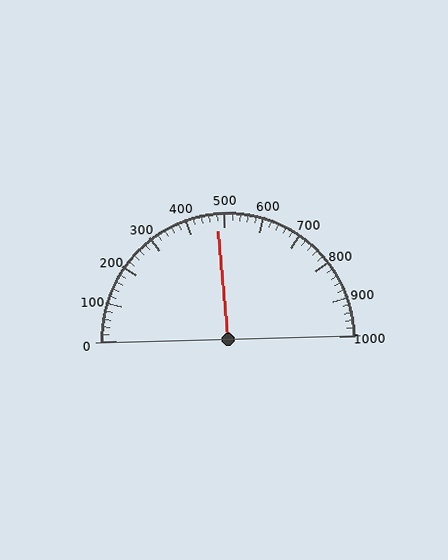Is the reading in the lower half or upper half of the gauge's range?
The reading is in the lower half of the range (0 to 1000).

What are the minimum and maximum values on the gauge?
The gauge ranges from 0 to 1000.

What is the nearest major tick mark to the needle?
The nearest major tick mark is 500.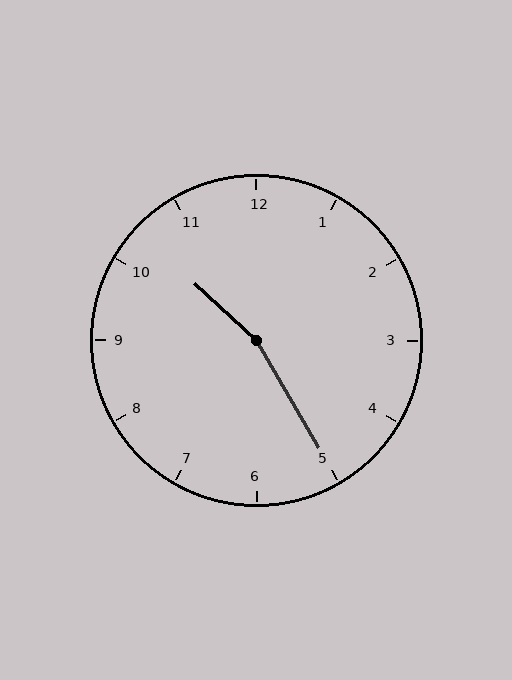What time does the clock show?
10:25.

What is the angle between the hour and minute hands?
Approximately 162 degrees.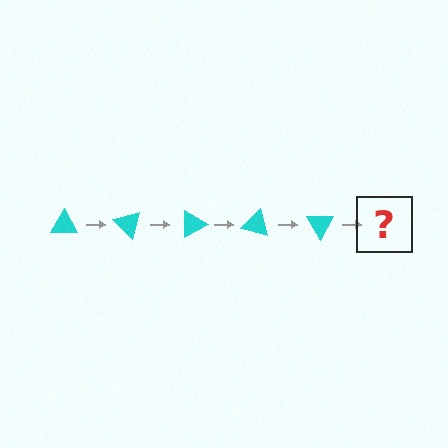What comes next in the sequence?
The next element should be a cyan triangle rotated 225 degrees.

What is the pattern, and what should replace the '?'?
The pattern is that the triangle rotates 45 degrees each step. The '?' should be a cyan triangle rotated 225 degrees.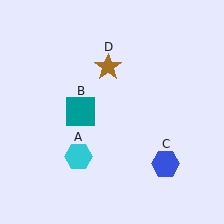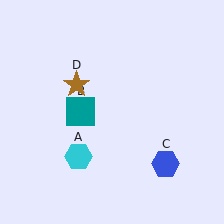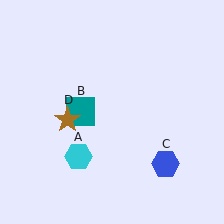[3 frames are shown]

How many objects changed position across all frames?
1 object changed position: brown star (object D).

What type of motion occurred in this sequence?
The brown star (object D) rotated counterclockwise around the center of the scene.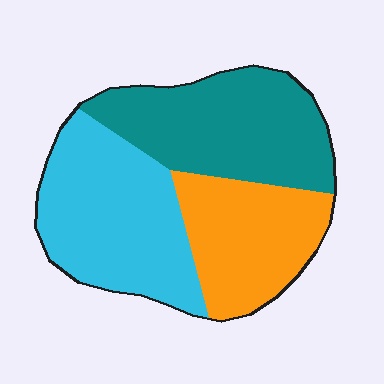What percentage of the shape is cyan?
Cyan covers around 35% of the shape.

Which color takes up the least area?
Orange, at roughly 25%.